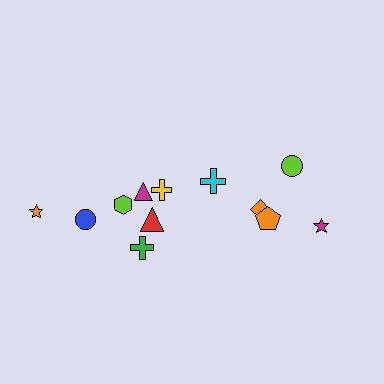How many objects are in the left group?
There are 7 objects.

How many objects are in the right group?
There are 5 objects.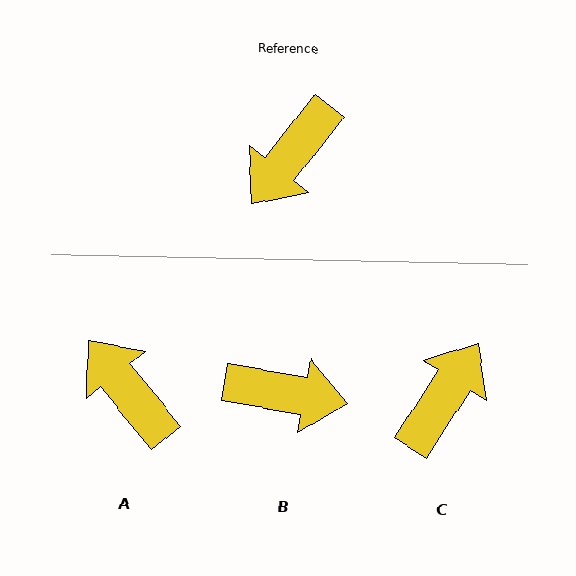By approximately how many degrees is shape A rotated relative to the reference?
Approximately 103 degrees clockwise.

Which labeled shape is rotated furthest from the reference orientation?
C, about 174 degrees away.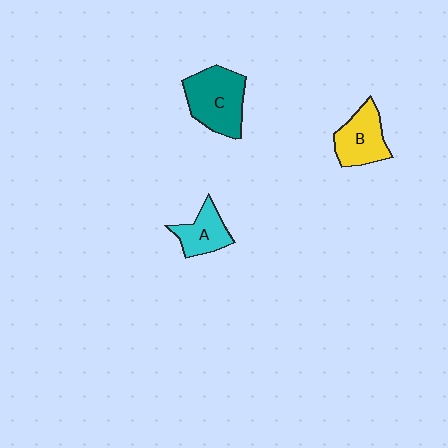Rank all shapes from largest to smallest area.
From largest to smallest: C (teal), B (yellow), A (cyan).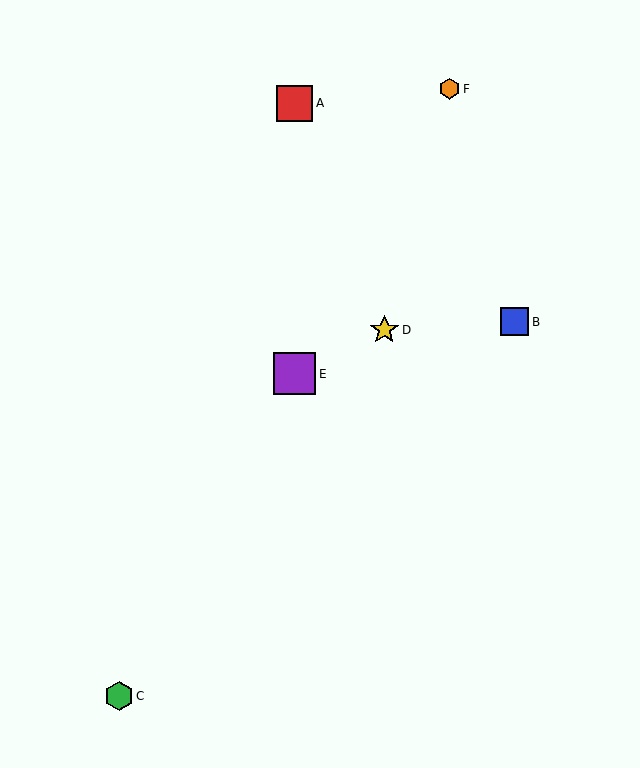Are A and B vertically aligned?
No, A is at x≈295 and B is at x≈515.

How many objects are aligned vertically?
2 objects (A, E) are aligned vertically.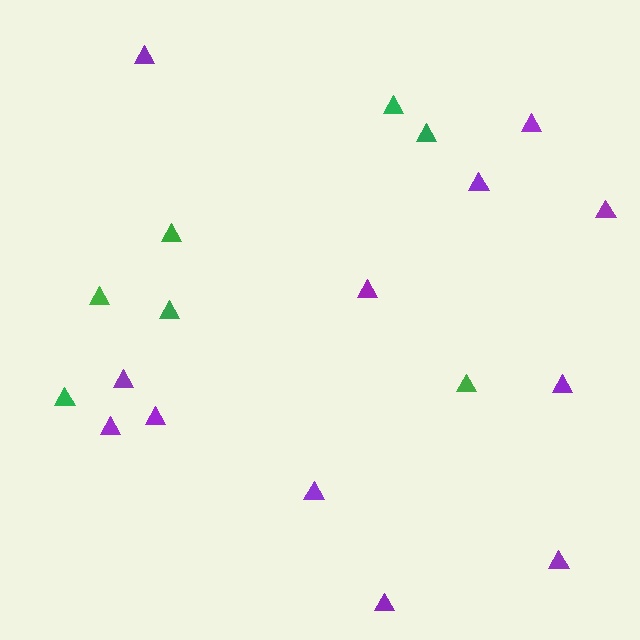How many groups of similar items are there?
There are 2 groups: one group of purple triangles (12) and one group of green triangles (7).